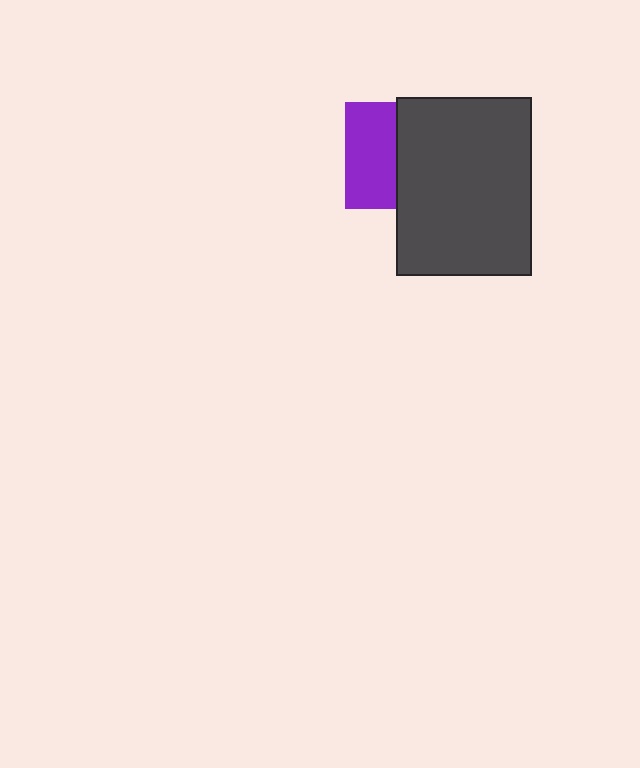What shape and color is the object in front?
The object in front is a dark gray rectangle.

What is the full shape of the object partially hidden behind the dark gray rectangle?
The partially hidden object is a purple square.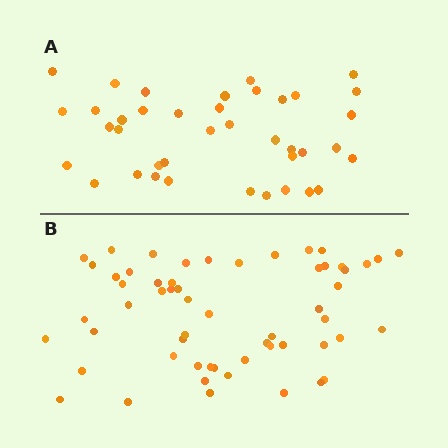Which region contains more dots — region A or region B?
Region B (the bottom region) has more dots.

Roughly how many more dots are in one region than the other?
Region B has approximately 20 more dots than region A.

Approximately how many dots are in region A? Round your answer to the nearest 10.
About 40 dots. (The exact count is 39, which rounds to 40.)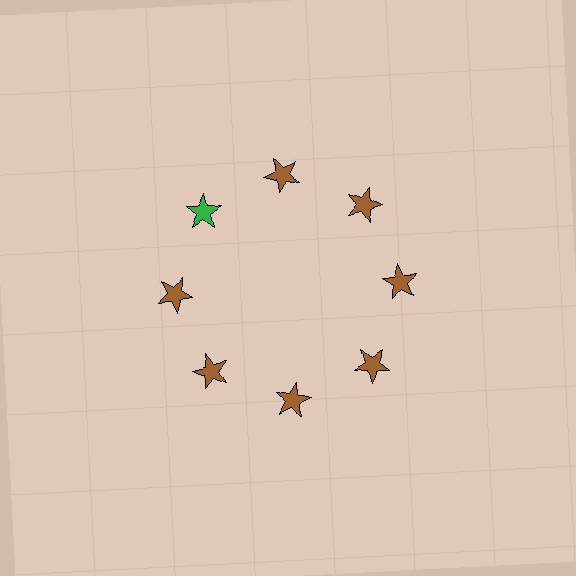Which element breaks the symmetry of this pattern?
The green star at roughly the 10 o'clock position breaks the symmetry. All other shapes are brown stars.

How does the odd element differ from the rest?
It has a different color: green instead of brown.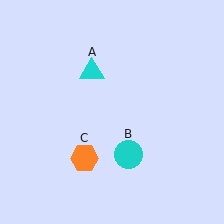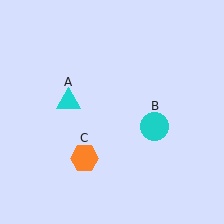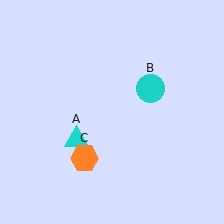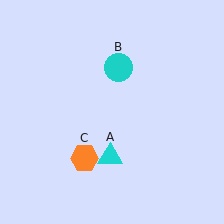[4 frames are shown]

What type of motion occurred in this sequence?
The cyan triangle (object A), cyan circle (object B) rotated counterclockwise around the center of the scene.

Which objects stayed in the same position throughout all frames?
Orange hexagon (object C) remained stationary.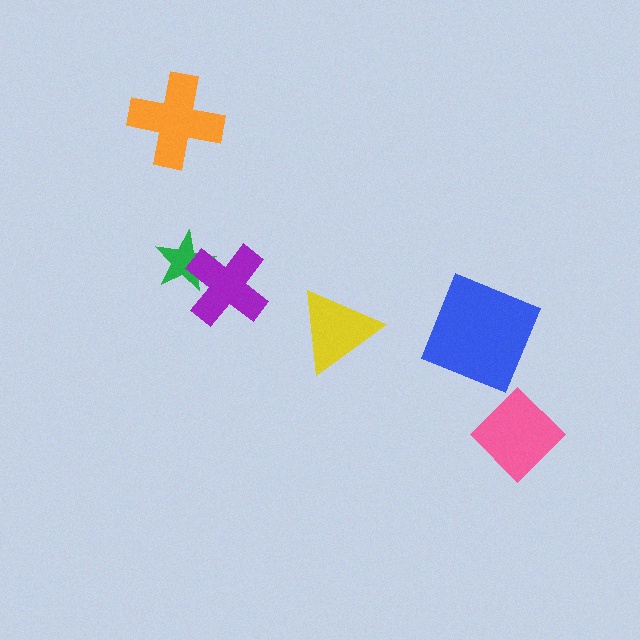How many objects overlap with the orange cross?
0 objects overlap with the orange cross.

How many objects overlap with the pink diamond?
0 objects overlap with the pink diamond.